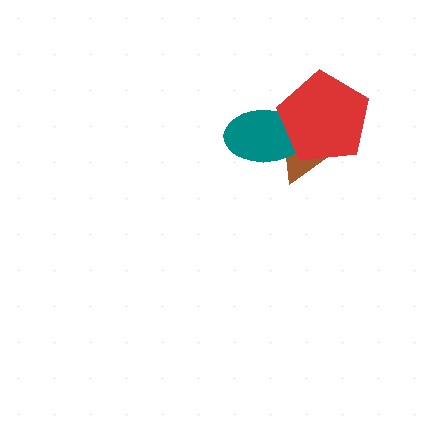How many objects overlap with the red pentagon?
2 objects overlap with the red pentagon.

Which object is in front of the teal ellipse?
The red pentagon is in front of the teal ellipse.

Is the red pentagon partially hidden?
No, no other shape covers it.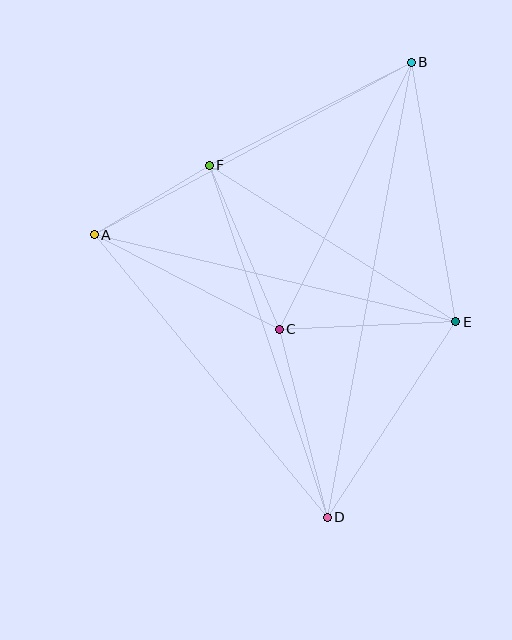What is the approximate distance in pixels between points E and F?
The distance between E and F is approximately 292 pixels.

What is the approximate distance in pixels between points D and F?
The distance between D and F is approximately 371 pixels.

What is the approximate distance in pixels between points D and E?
The distance between D and E is approximately 234 pixels.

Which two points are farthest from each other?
Points B and D are farthest from each other.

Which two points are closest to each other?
Points A and F are closest to each other.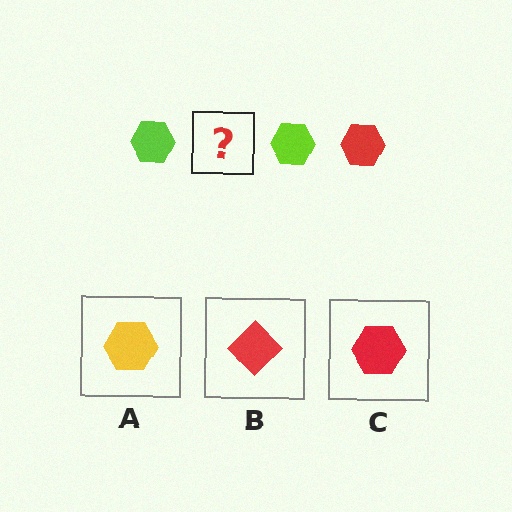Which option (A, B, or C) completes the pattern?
C.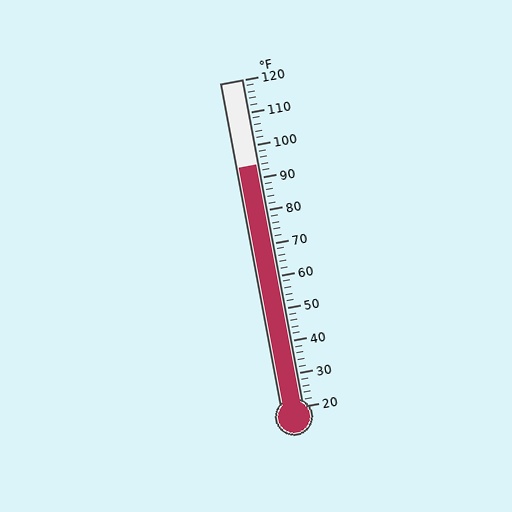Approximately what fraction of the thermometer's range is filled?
The thermometer is filled to approximately 75% of its range.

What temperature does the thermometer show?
The thermometer shows approximately 94°F.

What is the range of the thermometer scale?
The thermometer scale ranges from 20°F to 120°F.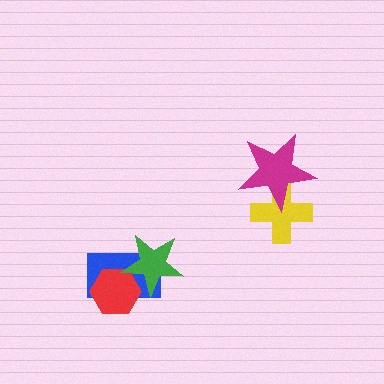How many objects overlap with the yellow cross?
1 object overlaps with the yellow cross.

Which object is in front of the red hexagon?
The green star is in front of the red hexagon.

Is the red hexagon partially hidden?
Yes, it is partially covered by another shape.